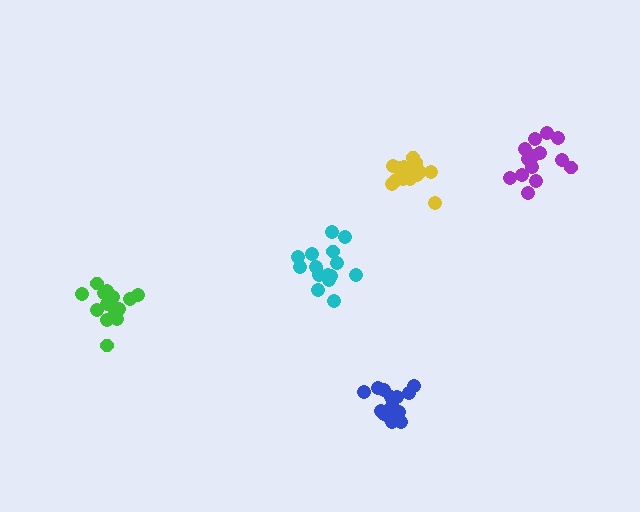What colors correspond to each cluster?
The clusters are colored: yellow, green, blue, purple, cyan.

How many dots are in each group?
Group 1: 16 dots, Group 2: 15 dots, Group 3: 15 dots, Group 4: 14 dots, Group 5: 15 dots (75 total).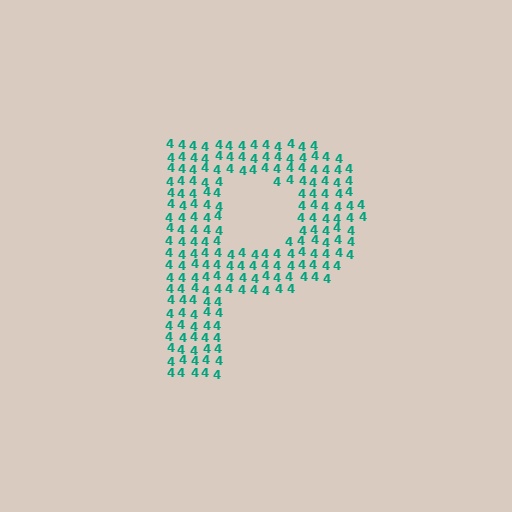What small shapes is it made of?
It is made of small digit 4's.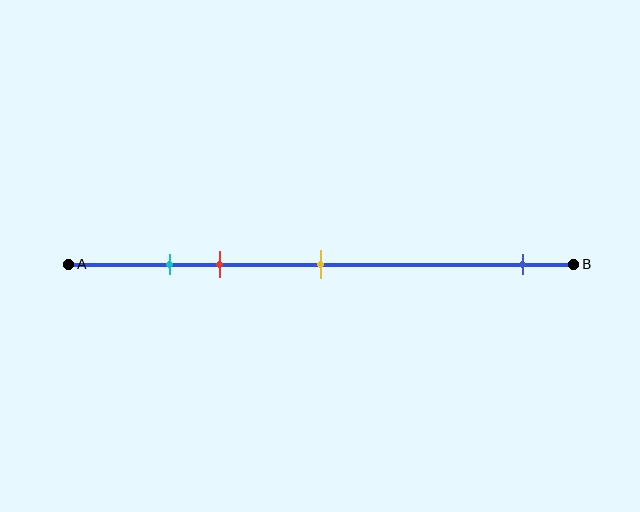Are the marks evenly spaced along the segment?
No, the marks are not evenly spaced.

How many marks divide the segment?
There are 4 marks dividing the segment.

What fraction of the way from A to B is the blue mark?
The blue mark is approximately 90% (0.9) of the way from A to B.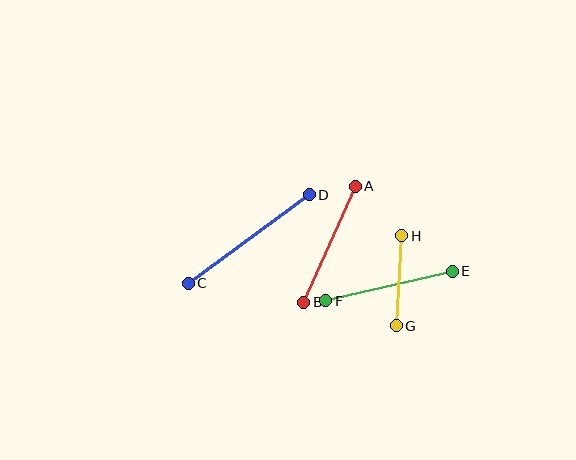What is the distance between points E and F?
The distance is approximately 130 pixels.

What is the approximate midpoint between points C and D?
The midpoint is at approximately (249, 239) pixels.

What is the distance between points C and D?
The distance is approximately 150 pixels.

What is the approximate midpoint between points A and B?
The midpoint is at approximately (330, 244) pixels.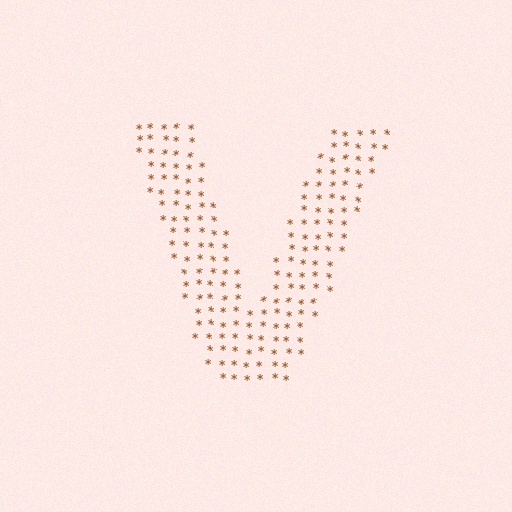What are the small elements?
The small elements are asterisks.